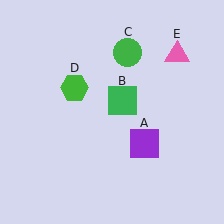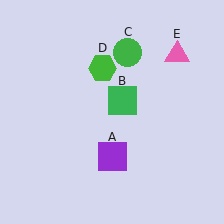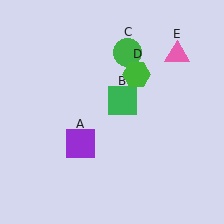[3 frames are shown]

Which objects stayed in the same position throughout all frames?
Green square (object B) and green circle (object C) and pink triangle (object E) remained stationary.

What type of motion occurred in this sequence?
The purple square (object A), green hexagon (object D) rotated clockwise around the center of the scene.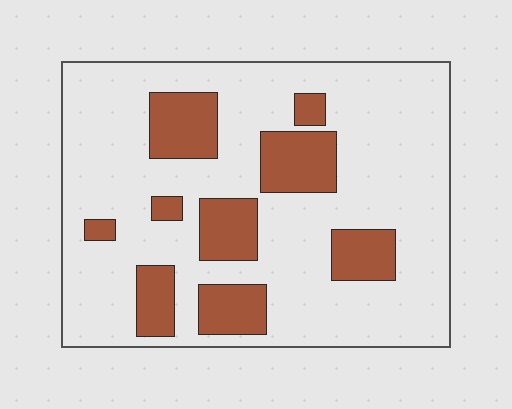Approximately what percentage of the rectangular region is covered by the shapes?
Approximately 25%.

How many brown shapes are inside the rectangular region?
9.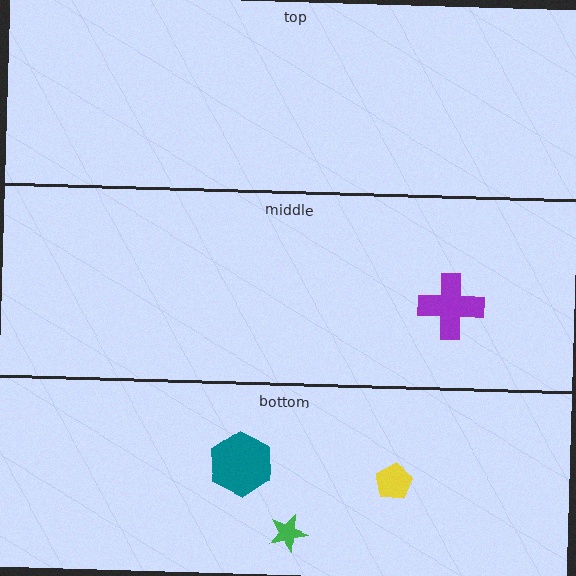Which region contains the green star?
The bottom region.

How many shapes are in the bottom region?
3.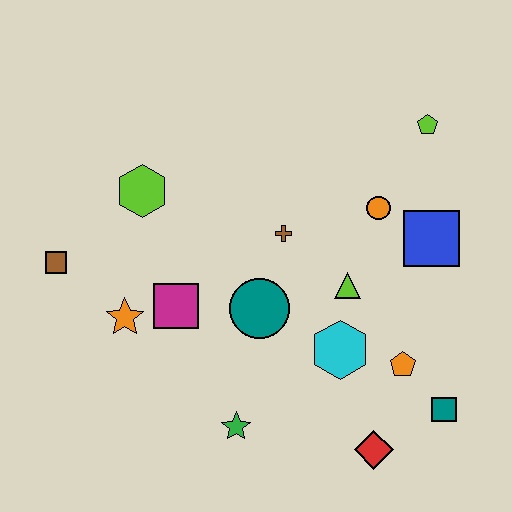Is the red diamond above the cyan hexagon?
No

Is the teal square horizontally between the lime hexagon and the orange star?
No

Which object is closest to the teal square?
The orange pentagon is closest to the teal square.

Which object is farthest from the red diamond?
The brown square is farthest from the red diamond.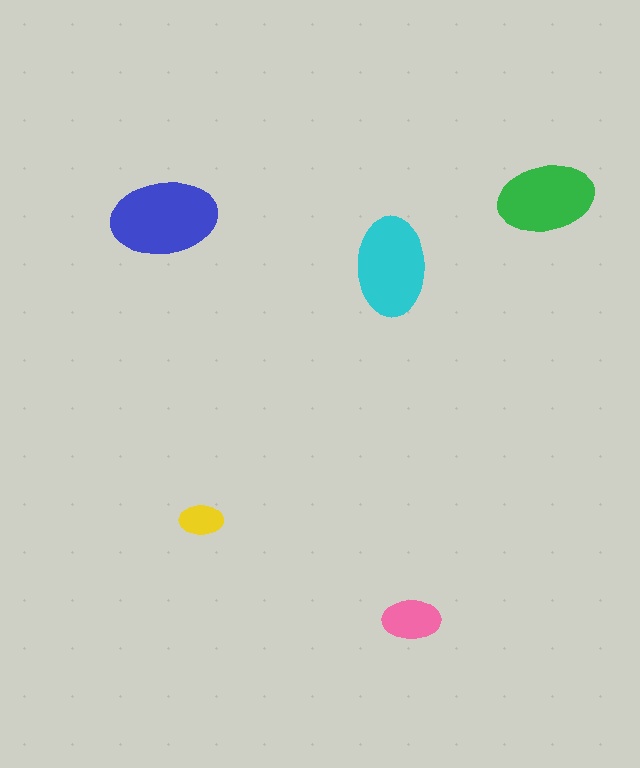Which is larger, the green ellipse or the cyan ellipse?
The cyan one.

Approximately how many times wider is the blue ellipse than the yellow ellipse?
About 2.5 times wider.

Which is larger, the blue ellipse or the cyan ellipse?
The blue one.